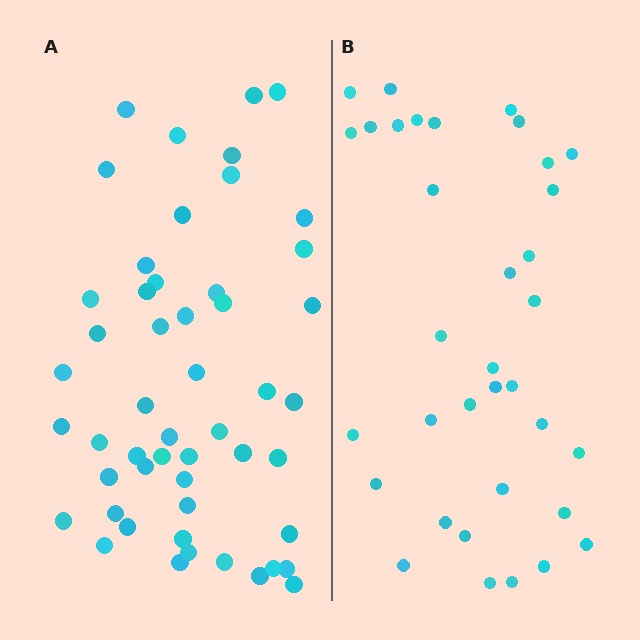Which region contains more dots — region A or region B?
Region A (the left region) has more dots.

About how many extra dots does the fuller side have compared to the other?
Region A has approximately 15 more dots than region B.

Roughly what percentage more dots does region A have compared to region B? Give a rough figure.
About 45% more.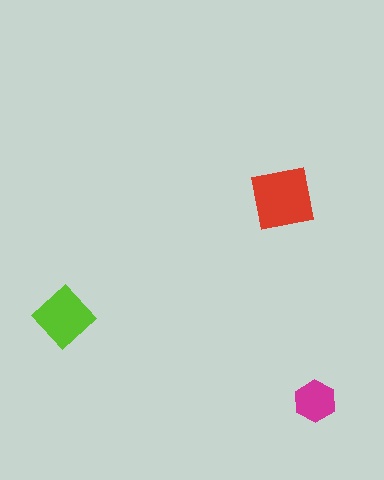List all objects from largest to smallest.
The red square, the lime diamond, the magenta hexagon.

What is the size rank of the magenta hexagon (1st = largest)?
3rd.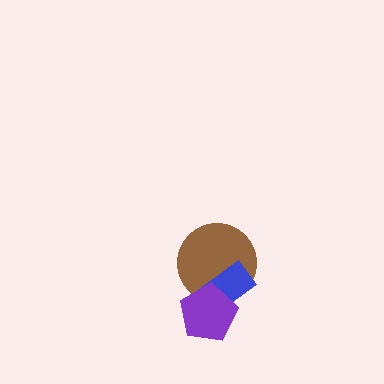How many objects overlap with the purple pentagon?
2 objects overlap with the purple pentagon.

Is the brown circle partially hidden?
Yes, it is partially covered by another shape.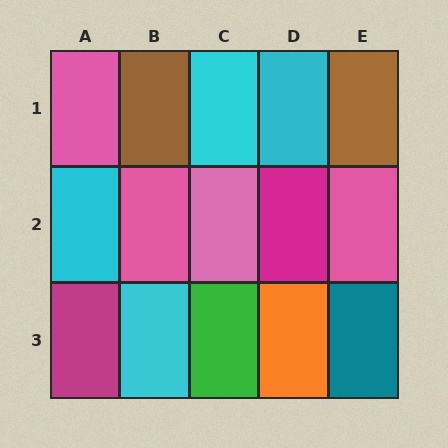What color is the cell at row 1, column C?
Cyan.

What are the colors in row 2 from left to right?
Cyan, pink, pink, magenta, pink.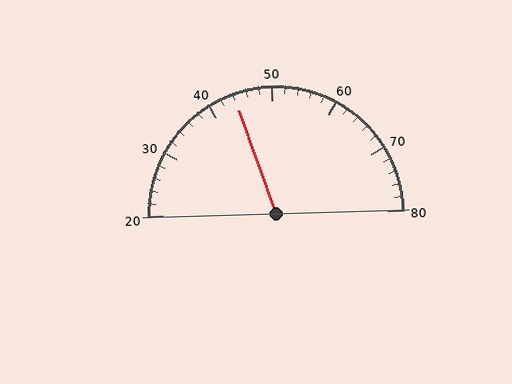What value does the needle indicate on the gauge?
The needle indicates approximately 44.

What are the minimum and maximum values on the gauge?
The gauge ranges from 20 to 80.